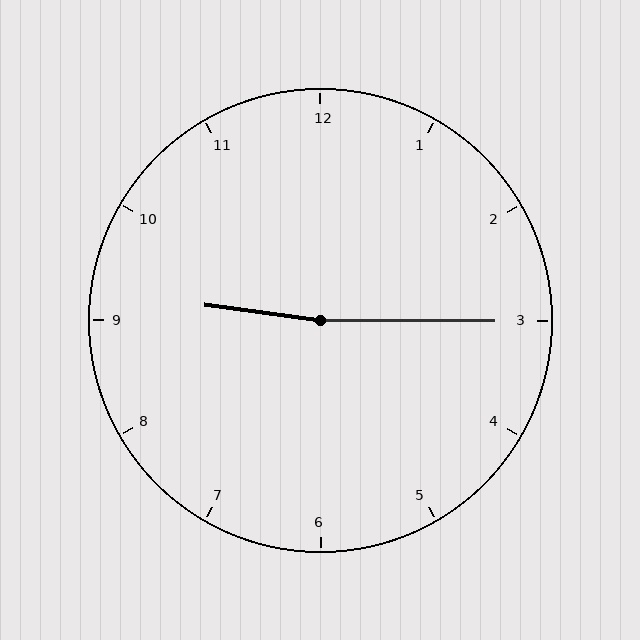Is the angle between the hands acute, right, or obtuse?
It is obtuse.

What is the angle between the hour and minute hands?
Approximately 172 degrees.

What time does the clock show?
9:15.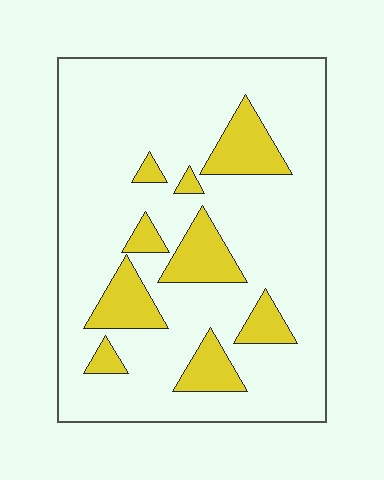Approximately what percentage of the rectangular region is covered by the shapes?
Approximately 20%.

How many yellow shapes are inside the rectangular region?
9.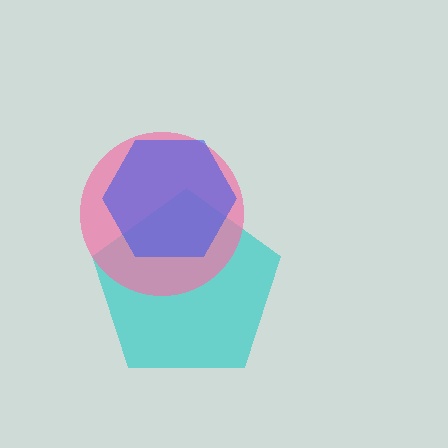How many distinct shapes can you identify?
There are 3 distinct shapes: a cyan pentagon, a pink circle, a blue hexagon.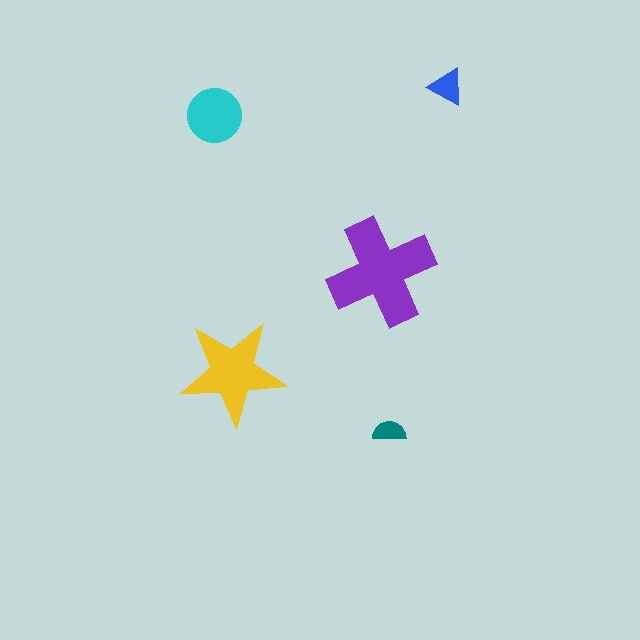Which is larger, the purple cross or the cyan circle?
The purple cross.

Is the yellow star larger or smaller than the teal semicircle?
Larger.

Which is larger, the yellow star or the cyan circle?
The yellow star.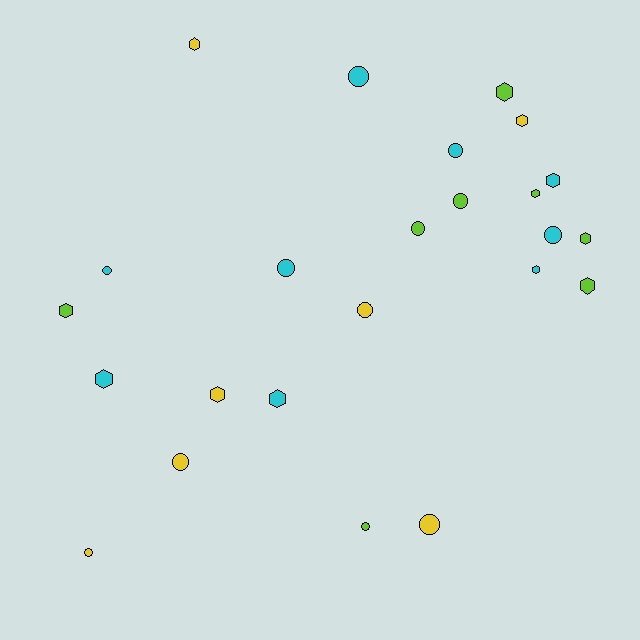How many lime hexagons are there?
There are 5 lime hexagons.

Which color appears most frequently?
Cyan, with 9 objects.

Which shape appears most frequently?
Hexagon, with 12 objects.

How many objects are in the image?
There are 24 objects.